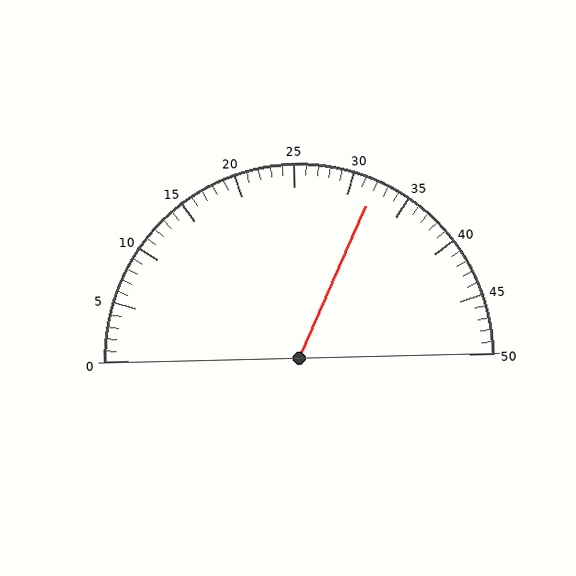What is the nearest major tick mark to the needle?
The nearest major tick mark is 30.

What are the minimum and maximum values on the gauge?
The gauge ranges from 0 to 50.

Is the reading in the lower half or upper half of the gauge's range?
The reading is in the upper half of the range (0 to 50).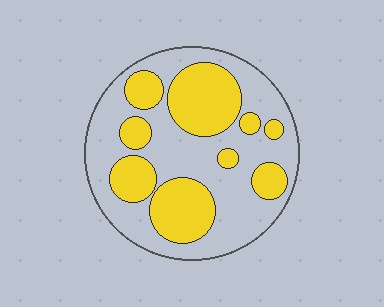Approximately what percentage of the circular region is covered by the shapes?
Approximately 40%.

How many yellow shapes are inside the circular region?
9.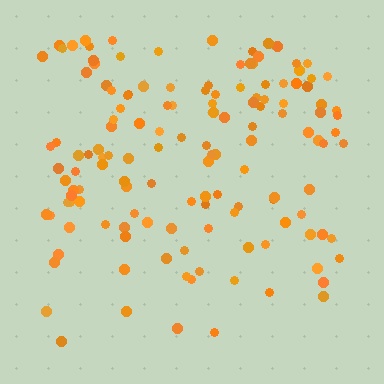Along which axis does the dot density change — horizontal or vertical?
Vertical.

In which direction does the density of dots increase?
From bottom to top, with the top side densest.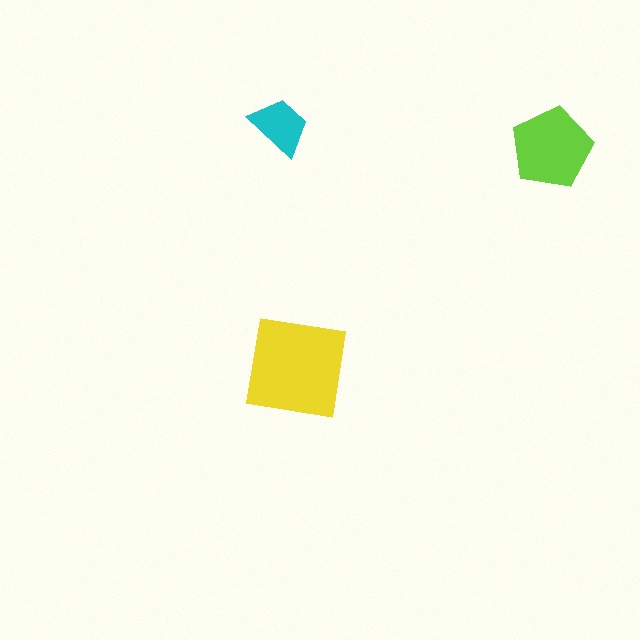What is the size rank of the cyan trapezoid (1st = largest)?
3rd.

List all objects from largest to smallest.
The yellow square, the lime pentagon, the cyan trapezoid.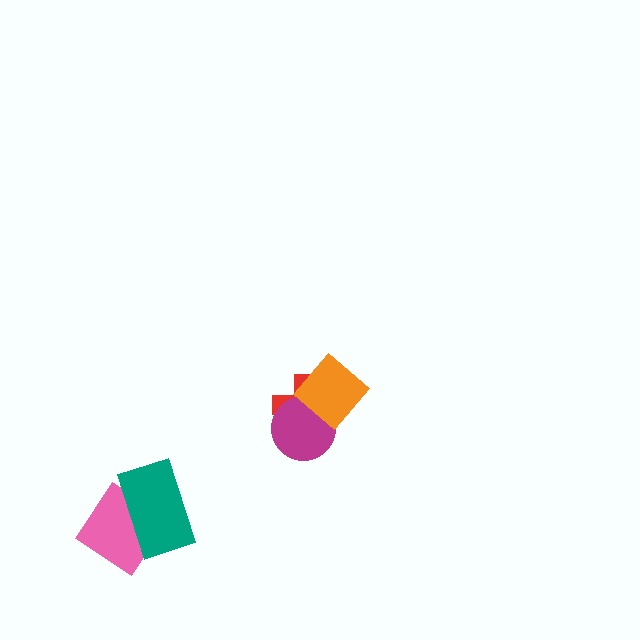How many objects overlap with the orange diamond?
2 objects overlap with the orange diamond.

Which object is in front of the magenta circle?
The orange diamond is in front of the magenta circle.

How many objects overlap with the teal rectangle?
1 object overlaps with the teal rectangle.